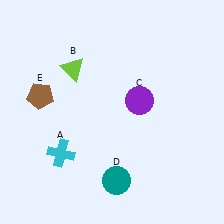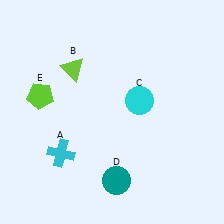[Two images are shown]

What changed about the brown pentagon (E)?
In Image 1, E is brown. In Image 2, it changed to lime.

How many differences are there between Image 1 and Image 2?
There are 2 differences between the two images.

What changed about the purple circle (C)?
In Image 1, C is purple. In Image 2, it changed to cyan.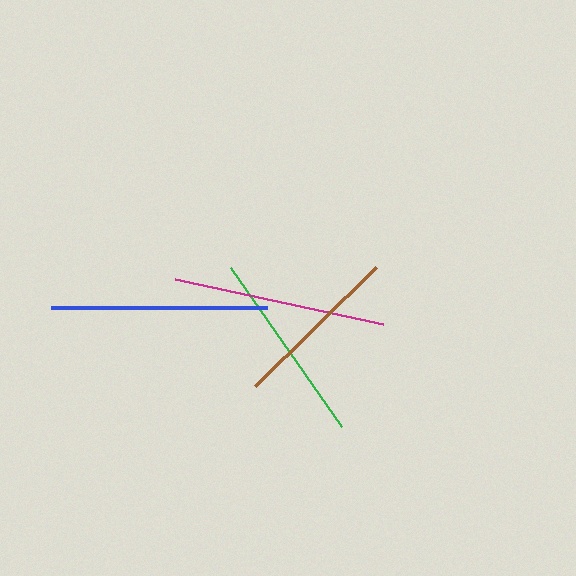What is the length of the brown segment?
The brown segment is approximately 170 pixels long.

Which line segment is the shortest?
The brown line is the shortest at approximately 170 pixels.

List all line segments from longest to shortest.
From longest to shortest: blue, magenta, green, brown.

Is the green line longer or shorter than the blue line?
The blue line is longer than the green line.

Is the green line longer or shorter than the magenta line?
The magenta line is longer than the green line.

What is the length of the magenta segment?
The magenta segment is approximately 212 pixels long.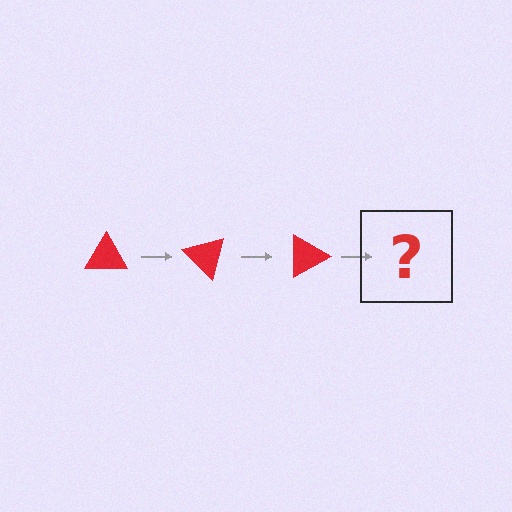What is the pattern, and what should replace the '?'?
The pattern is that the triangle rotates 45 degrees each step. The '?' should be a red triangle rotated 135 degrees.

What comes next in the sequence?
The next element should be a red triangle rotated 135 degrees.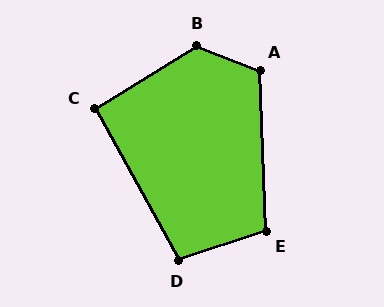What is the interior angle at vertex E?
Approximately 106 degrees (obtuse).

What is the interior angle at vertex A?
Approximately 113 degrees (obtuse).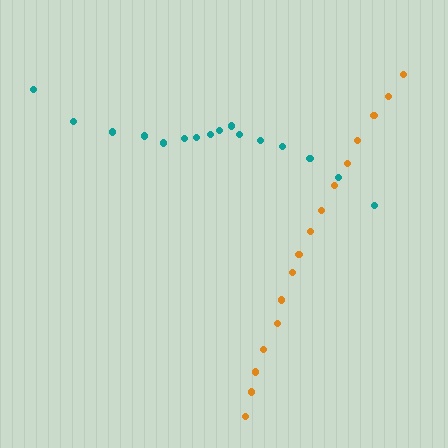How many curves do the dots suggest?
There are 2 distinct paths.